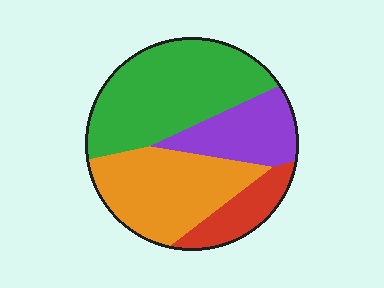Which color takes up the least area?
Red, at roughly 10%.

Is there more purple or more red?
Purple.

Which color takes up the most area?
Green, at roughly 40%.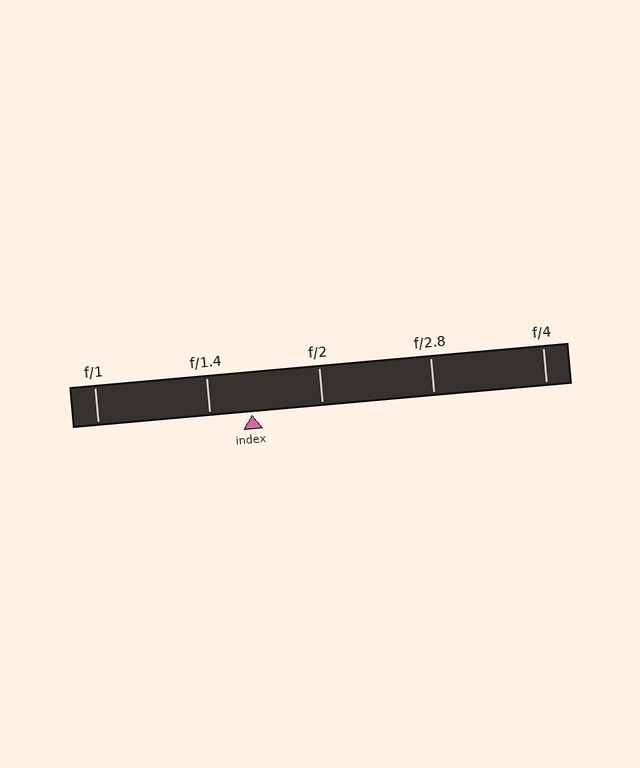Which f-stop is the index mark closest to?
The index mark is closest to f/1.4.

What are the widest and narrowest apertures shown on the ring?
The widest aperture shown is f/1 and the narrowest is f/4.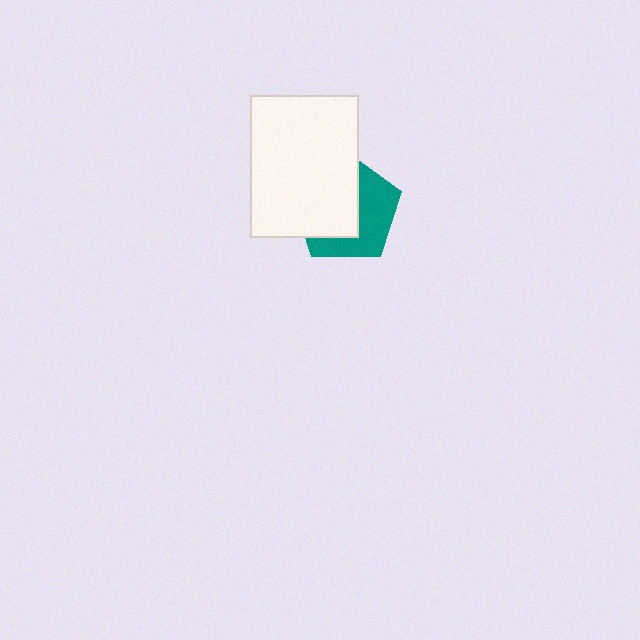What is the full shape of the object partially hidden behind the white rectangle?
The partially hidden object is a teal pentagon.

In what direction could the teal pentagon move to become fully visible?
The teal pentagon could move right. That would shift it out from behind the white rectangle entirely.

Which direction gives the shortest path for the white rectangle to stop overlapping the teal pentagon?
Moving left gives the shortest separation.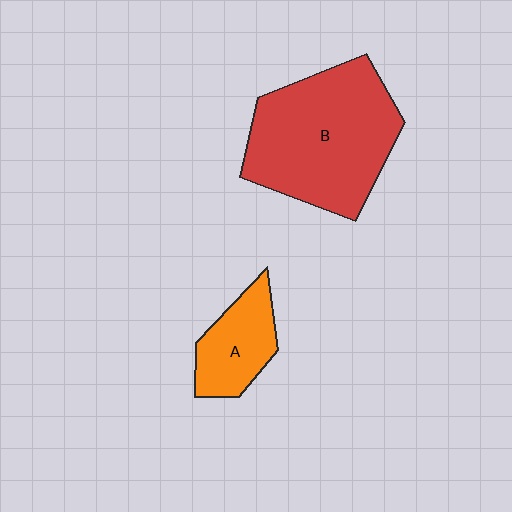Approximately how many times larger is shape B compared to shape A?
Approximately 2.6 times.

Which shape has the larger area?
Shape B (red).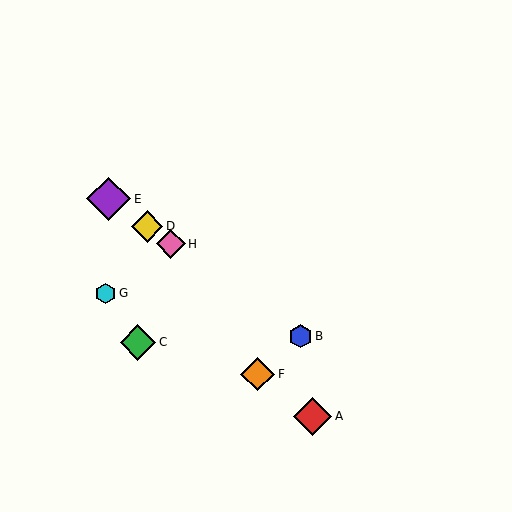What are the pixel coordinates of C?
Object C is at (138, 342).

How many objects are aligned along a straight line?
4 objects (B, D, E, H) are aligned along a straight line.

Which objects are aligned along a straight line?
Objects B, D, E, H are aligned along a straight line.